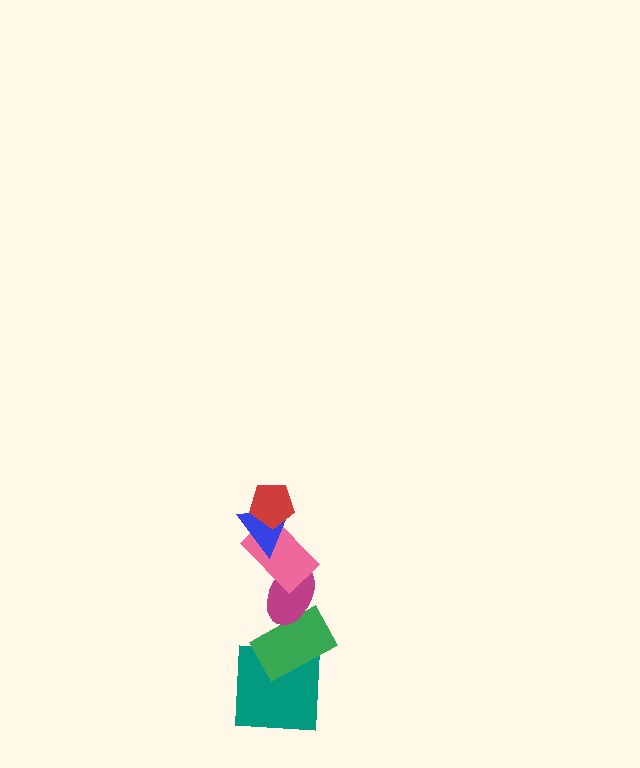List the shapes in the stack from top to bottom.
From top to bottom: the red pentagon, the blue triangle, the pink rectangle, the magenta ellipse, the green rectangle, the teal square.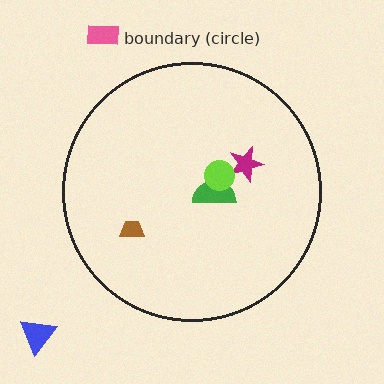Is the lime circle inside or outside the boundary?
Inside.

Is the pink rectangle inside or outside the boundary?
Outside.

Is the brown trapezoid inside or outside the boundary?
Inside.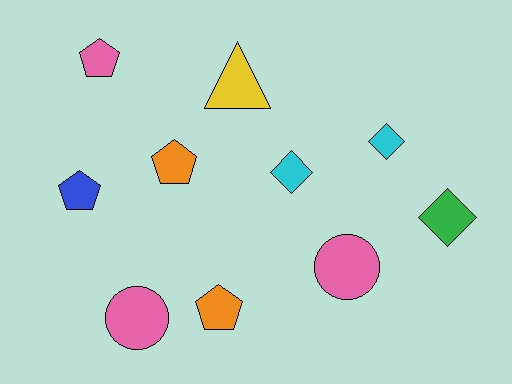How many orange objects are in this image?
There are 2 orange objects.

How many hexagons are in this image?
There are no hexagons.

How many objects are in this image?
There are 10 objects.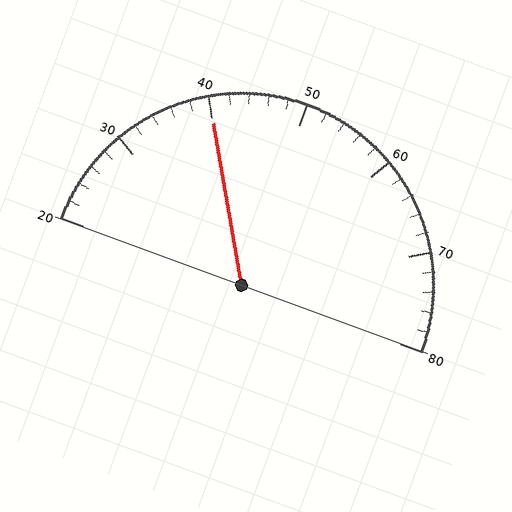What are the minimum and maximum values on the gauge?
The gauge ranges from 20 to 80.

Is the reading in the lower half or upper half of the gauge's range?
The reading is in the lower half of the range (20 to 80).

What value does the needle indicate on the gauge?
The needle indicates approximately 40.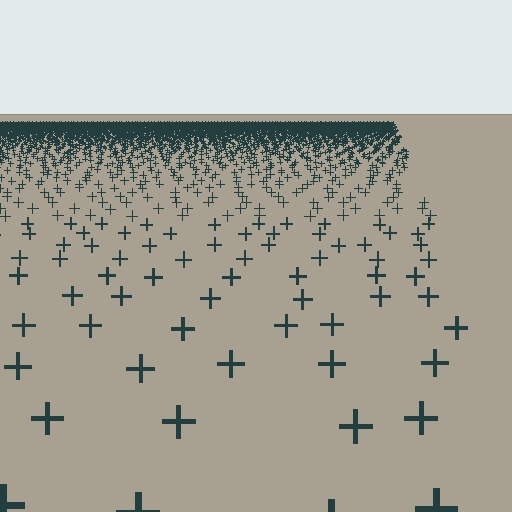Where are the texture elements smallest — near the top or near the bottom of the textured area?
Near the top.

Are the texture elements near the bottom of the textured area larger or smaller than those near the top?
Larger. Near the bottom, elements are closer to the viewer and appear at a bigger on-screen size.